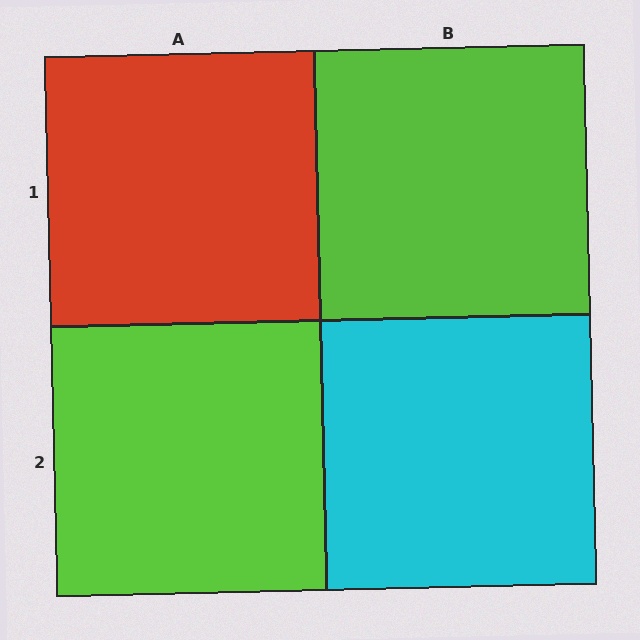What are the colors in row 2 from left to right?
Lime, cyan.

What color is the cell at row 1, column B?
Lime.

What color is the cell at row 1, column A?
Red.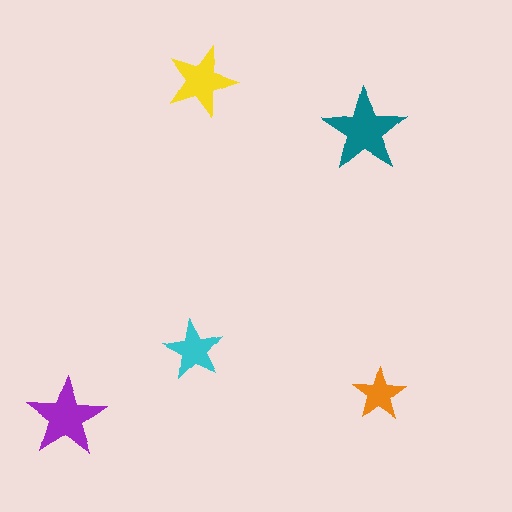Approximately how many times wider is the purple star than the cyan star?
About 1.5 times wider.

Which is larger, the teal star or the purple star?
The teal one.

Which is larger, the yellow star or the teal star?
The teal one.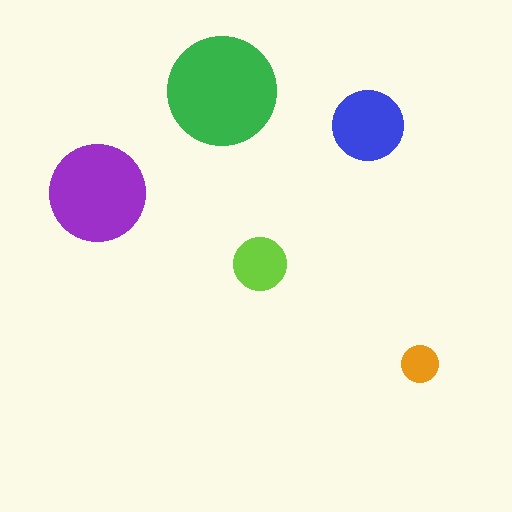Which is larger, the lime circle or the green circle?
The green one.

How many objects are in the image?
There are 5 objects in the image.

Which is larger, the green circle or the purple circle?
The green one.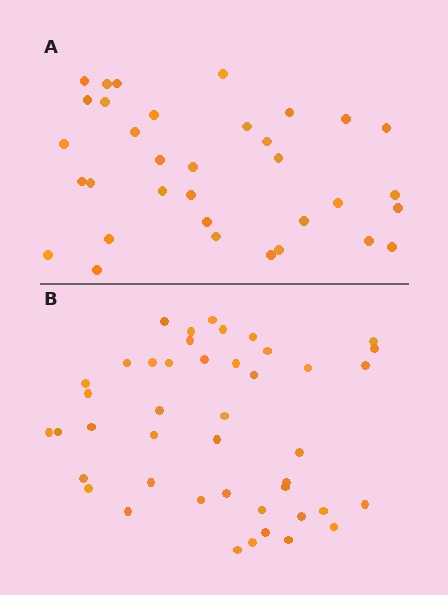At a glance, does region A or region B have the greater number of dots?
Region B (the bottom region) has more dots.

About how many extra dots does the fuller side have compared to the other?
Region B has roughly 10 or so more dots than region A.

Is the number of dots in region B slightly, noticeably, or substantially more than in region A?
Region B has noticeably more, but not dramatically so. The ratio is roughly 1.3 to 1.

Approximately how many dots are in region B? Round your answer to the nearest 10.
About 40 dots. (The exact count is 44, which rounds to 40.)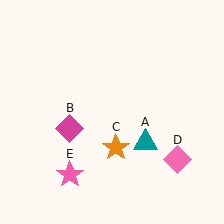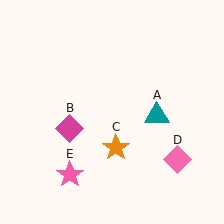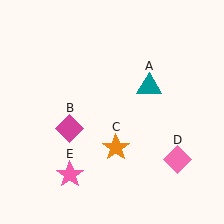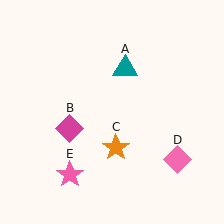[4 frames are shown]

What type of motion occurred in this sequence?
The teal triangle (object A) rotated counterclockwise around the center of the scene.